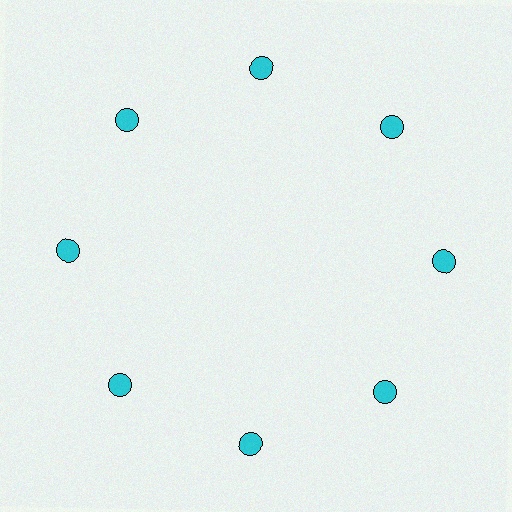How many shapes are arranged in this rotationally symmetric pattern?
There are 8 shapes, arranged in 8 groups of 1.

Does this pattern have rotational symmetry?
Yes, this pattern has 8-fold rotational symmetry. It looks the same after rotating 45 degrees around the center.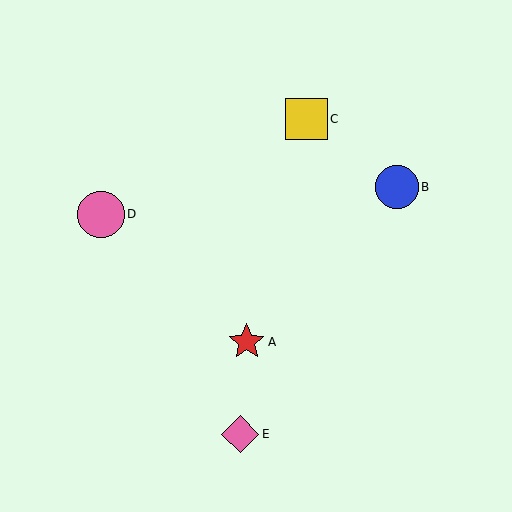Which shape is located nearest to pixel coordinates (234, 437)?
The pink diamond (labeled E) at (240, 434) is nearest to that location.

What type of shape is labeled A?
Shape A is a red star.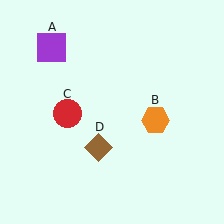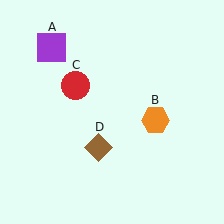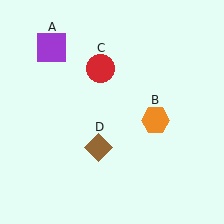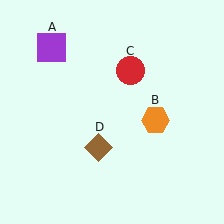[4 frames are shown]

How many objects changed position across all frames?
1 object changed position: red circle (object C).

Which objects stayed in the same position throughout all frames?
Purple square (object A) and orange hexagon (object B) and brown diamond (object D) remained stationary.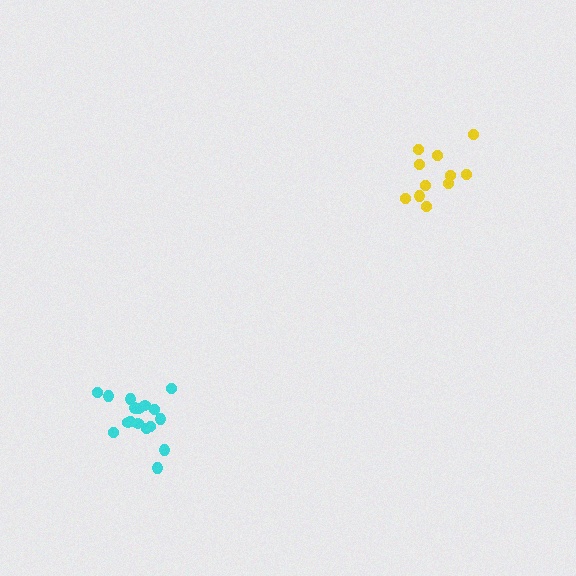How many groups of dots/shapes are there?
There are 2 groups.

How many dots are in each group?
Group 1: 17 dots, Group 2: 11 dots (28 total).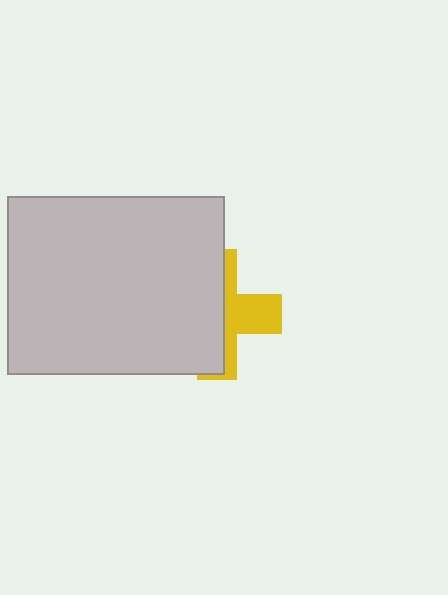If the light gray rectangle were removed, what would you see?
You would see the complete yellow cross.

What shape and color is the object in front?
The object in front is a light gray rectangle.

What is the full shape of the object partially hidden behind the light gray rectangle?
The partially hidden object is a yellow cross.